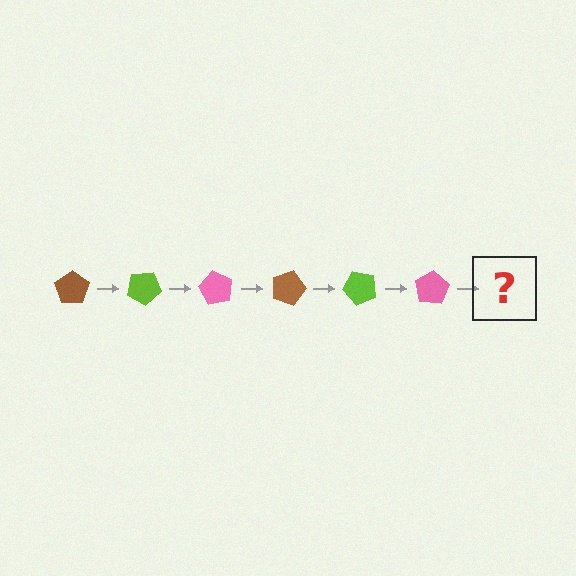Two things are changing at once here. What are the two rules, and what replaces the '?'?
The two rules are that it rotates 30 degrees each step and the color cycles through brown, lime, and pink. The '?' should be a brown pentagon, rotated 180 degrees from the start.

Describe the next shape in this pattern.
It should be a brown pentagon, rotated 180 degrees from the start.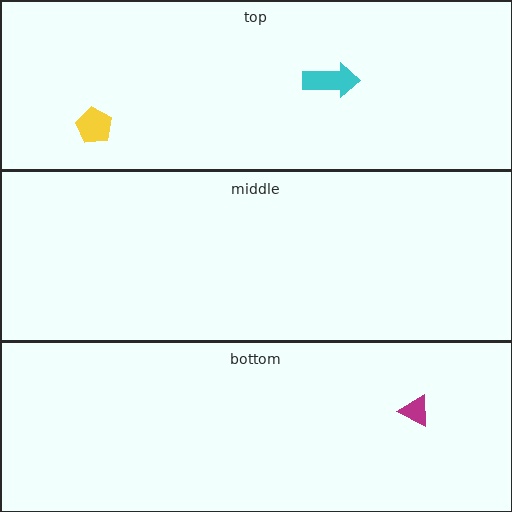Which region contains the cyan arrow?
The top region.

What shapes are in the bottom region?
The magenta triangle.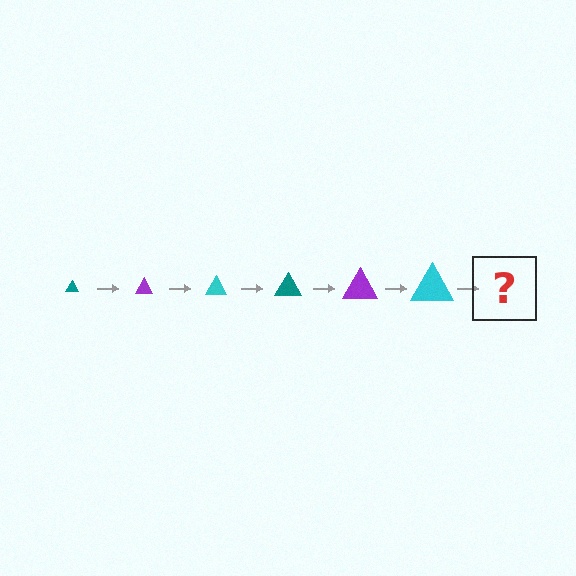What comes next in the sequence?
The next element should be a teal triangle, larger than the previous one.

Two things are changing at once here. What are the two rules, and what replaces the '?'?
The two rules are that the triangle grows larger each step and the color cycles through teal, purple, and cyan. The '?' should be a teal triangle, larger than the previous one.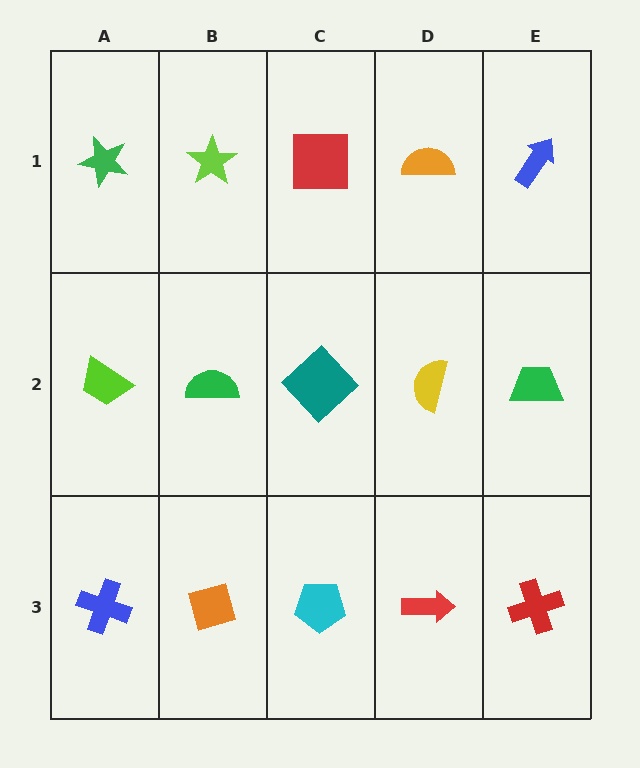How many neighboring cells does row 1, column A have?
2.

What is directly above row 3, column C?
A teal diamond.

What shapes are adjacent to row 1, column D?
A yellow semicircle (row 2, column D), a red square (row 1, column C), a blue arrow (row 1, column E).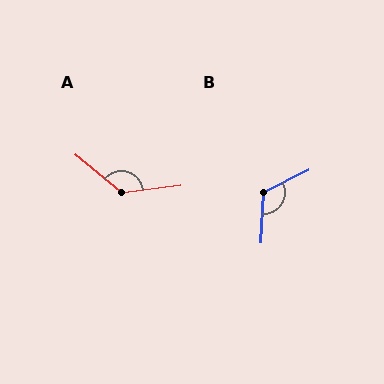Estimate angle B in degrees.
Approximately 119 degrees.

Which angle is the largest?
A, at approximately 134 degrees.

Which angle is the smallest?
B, at approximately 119 degrees.